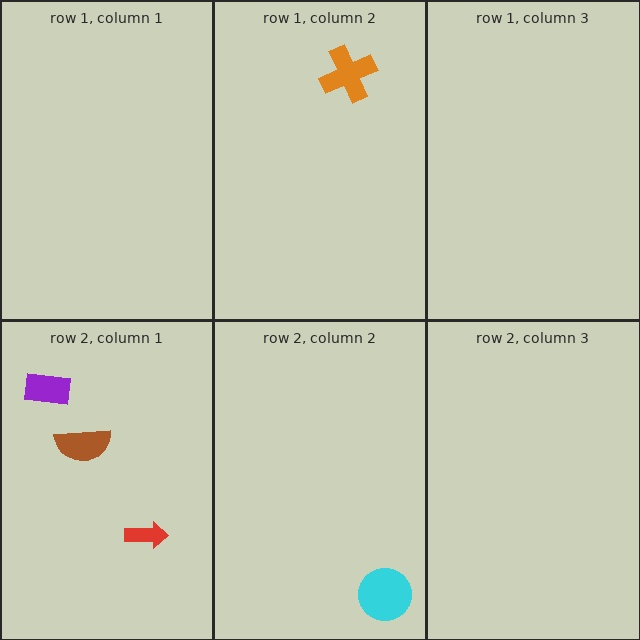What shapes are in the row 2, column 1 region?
The purple rectangle, the red arrow, the brown semicircle.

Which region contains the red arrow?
The row 2, column 1 region.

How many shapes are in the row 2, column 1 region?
3.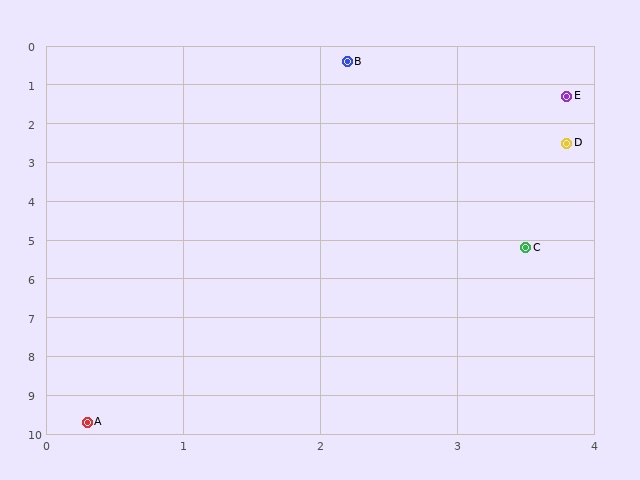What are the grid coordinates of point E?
Point E is at approximately (3.8, 1.3).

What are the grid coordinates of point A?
Point A is at approximately (0.3, 9.7).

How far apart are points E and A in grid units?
Points E and A are about 9.1 grid units apart.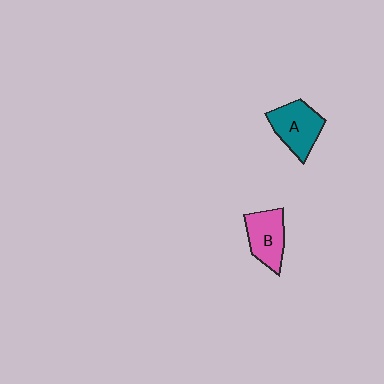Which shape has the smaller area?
Shape B (pink).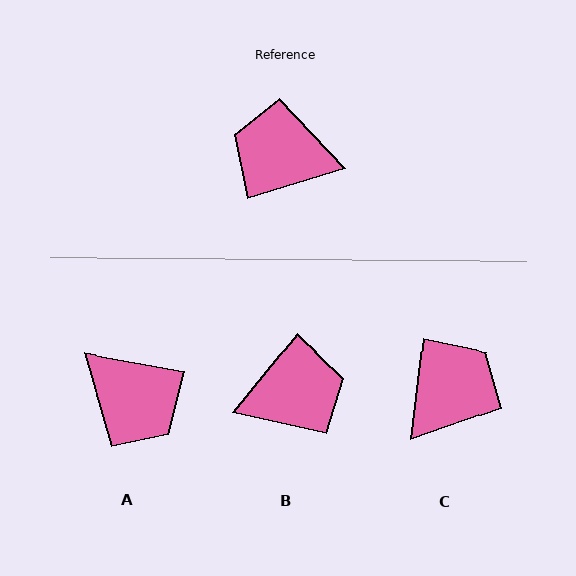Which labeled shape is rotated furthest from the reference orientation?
A, about 153 degrees away.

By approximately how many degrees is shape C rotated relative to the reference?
Approximately 114 degrees clockwise.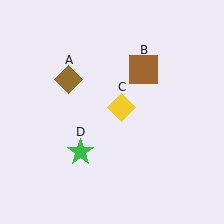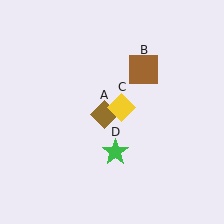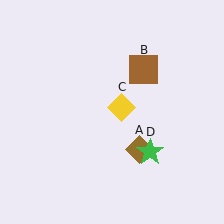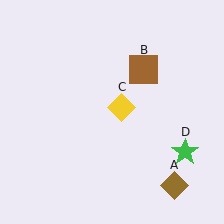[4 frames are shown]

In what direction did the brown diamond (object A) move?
The brown diamond (object A) moved down and to the right.